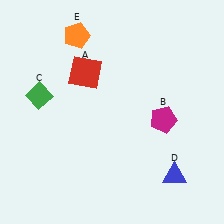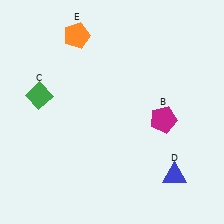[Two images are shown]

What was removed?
The red square (A) was removed in Image 2.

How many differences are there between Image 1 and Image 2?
There is 1 difference between the two images.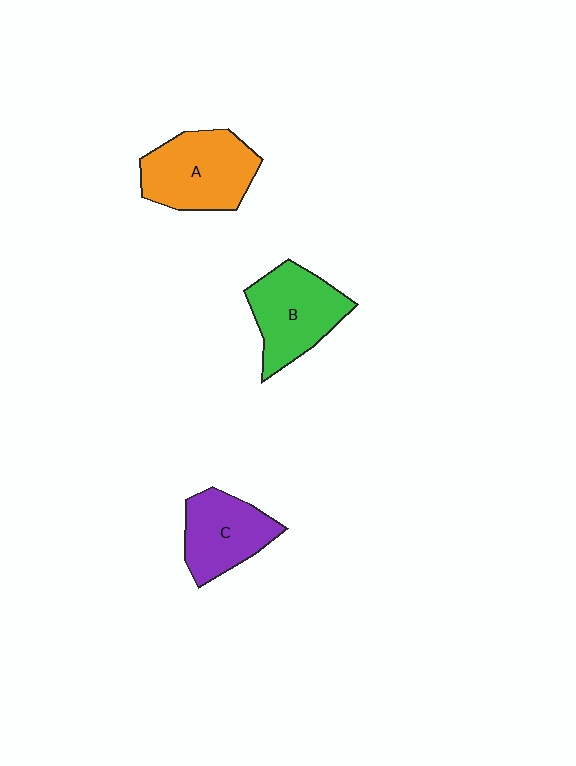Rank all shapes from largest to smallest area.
From largest to smallest: A (orange), B (green), C (purple).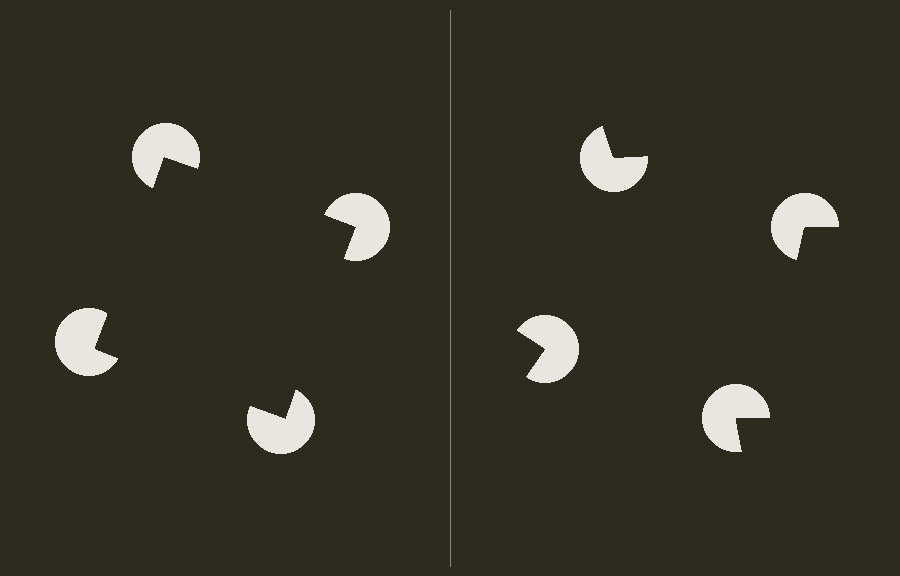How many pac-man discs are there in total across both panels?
8 — 4 on each side.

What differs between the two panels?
The pac-man discs are positioned identically on both sides; only the wedge orientations differ. On the left they align to a square; on the right they are misaligned.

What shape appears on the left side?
An illusory square.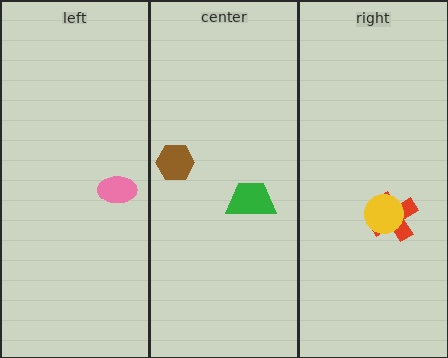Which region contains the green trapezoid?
The center region.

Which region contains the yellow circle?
The right region.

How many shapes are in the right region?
2.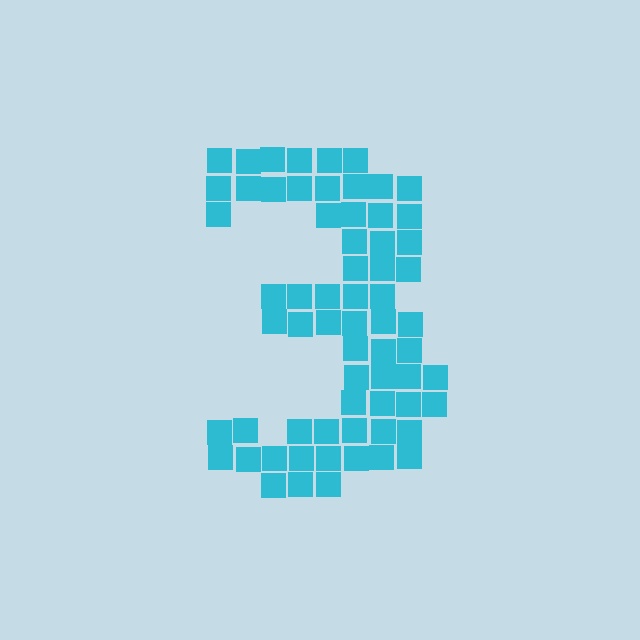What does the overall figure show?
The overall figure shows the digit 3.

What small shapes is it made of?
It is made of small squares.